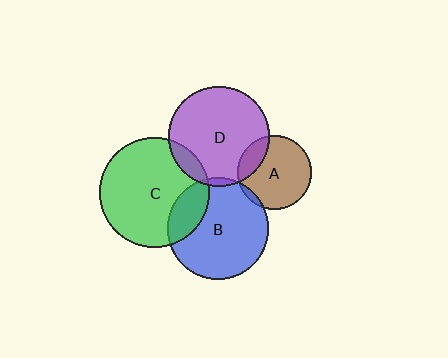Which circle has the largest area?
Circle C (green).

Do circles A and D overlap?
Yes.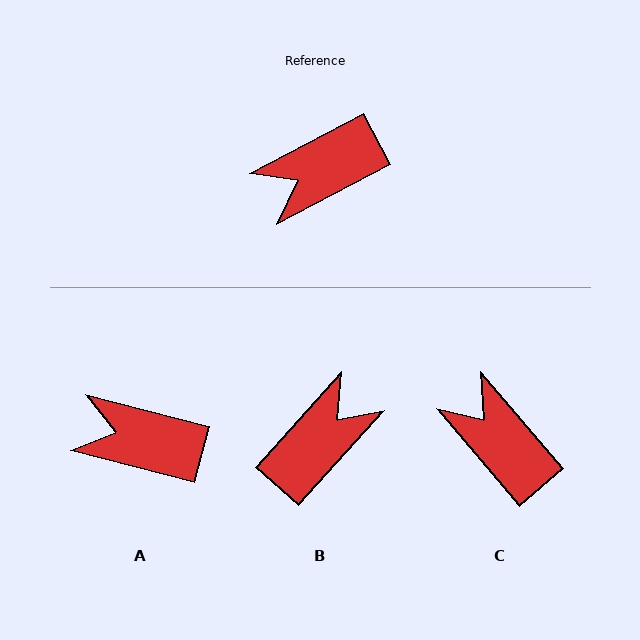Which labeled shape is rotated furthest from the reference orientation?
B, about 160 degrees away.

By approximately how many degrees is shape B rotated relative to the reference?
Approximately 160 degrees clockwise.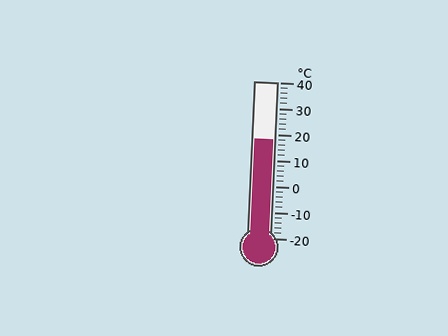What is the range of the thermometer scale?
The thermometer scale ranges from -20°C to 40°C.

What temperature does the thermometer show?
The thermometer shows approximately 18°C.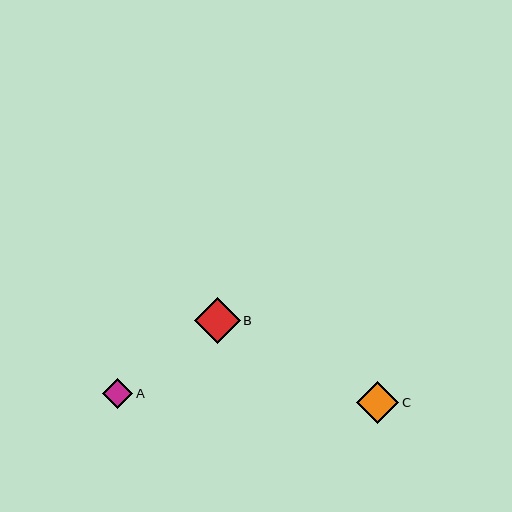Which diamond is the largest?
Diamond B is the largest with a size of approximately 46 pixels.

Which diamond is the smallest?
Diamond A is the smallest with a size of approximately 30 pixels.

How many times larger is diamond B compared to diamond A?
Diamond B is approximately 1.5 times the size of diamond A.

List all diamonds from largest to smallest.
From largest to smallest: B, C, A.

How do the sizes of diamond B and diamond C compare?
Diamond B and diamond C are approximately the same size.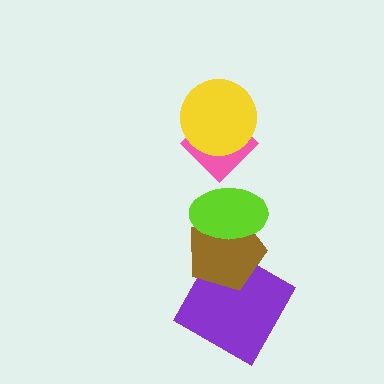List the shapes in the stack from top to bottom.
From top to bottom: the yellow circle, the pink diamond, the lime ellipse, the brown pentagon, the purple square.